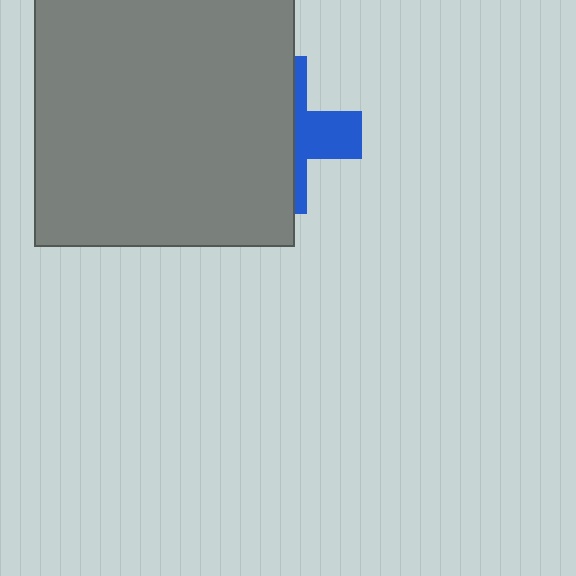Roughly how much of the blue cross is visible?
A small part of it is visible (roughly 35%).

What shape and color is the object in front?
The object in front is a gray square.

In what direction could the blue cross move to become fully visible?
The blue cross could move right. That would shift it out from behind the gray square entirely.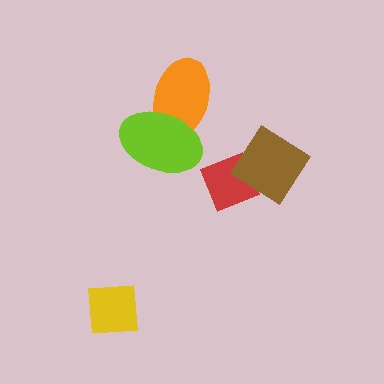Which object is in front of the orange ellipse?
The lime ellipse is in front of the orange ellipse.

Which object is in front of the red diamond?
The brown diamond is in front of the red diamond.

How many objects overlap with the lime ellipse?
1 object overlaps with the lime ellipse.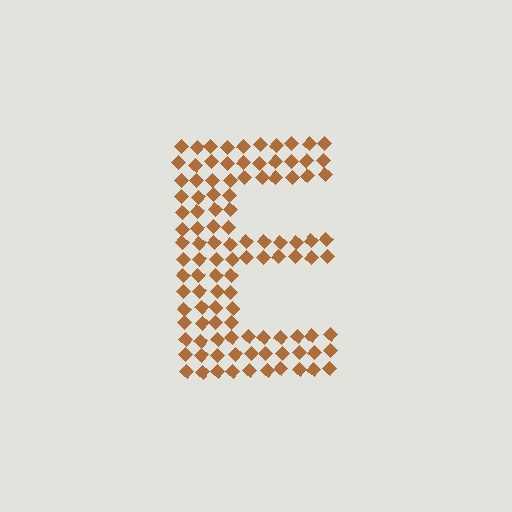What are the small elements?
The small elements are diamonds.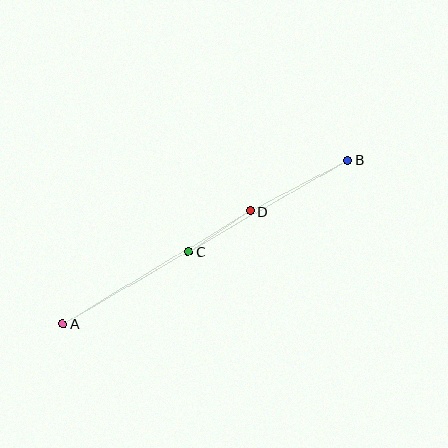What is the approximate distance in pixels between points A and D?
The distance between A and D is approximately 218 pixels.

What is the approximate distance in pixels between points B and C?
The distance between B and C is approximately 184 pixels.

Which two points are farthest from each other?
Points A and B are farthest from each other.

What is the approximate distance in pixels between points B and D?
The distance between B and D is approximately 110 pixels.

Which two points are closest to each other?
Points C and D are closest to each other.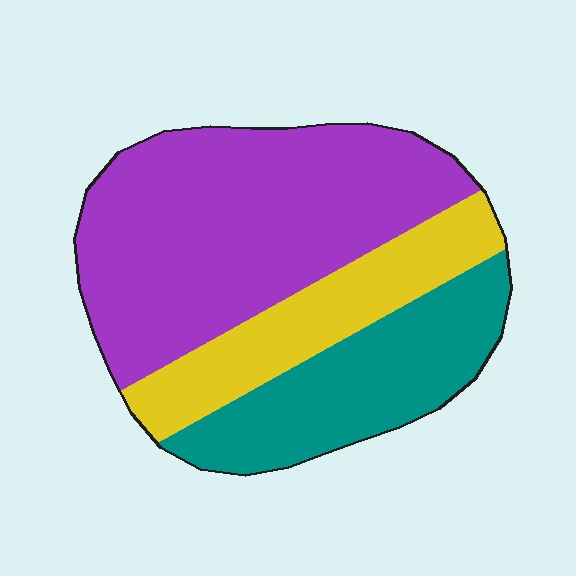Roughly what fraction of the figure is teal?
Teal covers 26% of the figure.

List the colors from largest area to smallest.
From largest to smallest: purple, teal, yellow.